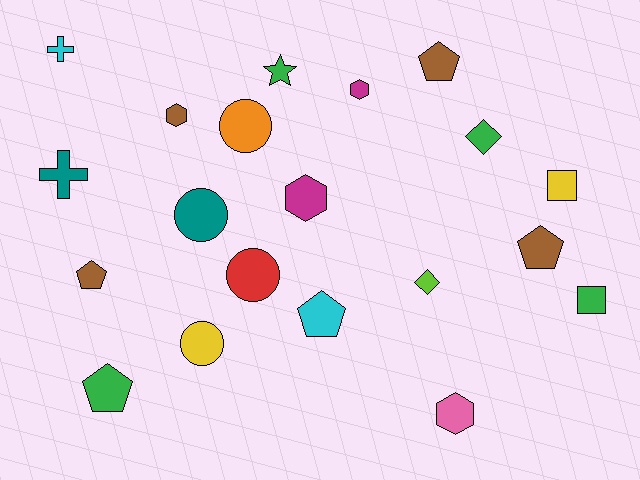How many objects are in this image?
There are 20 objects.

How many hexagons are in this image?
There are 4 hexagons.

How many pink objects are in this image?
There is 1 pink object.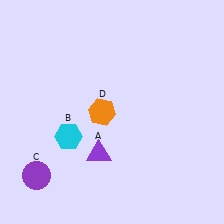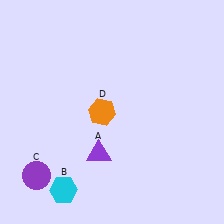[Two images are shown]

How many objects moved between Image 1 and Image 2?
1 object moved between the two images.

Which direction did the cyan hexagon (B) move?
The cyan hexagon (B) moved down.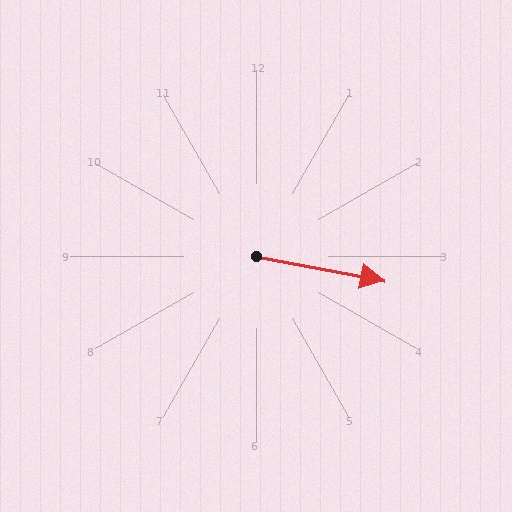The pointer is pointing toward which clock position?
Roughly 3 o'clock.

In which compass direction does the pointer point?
East.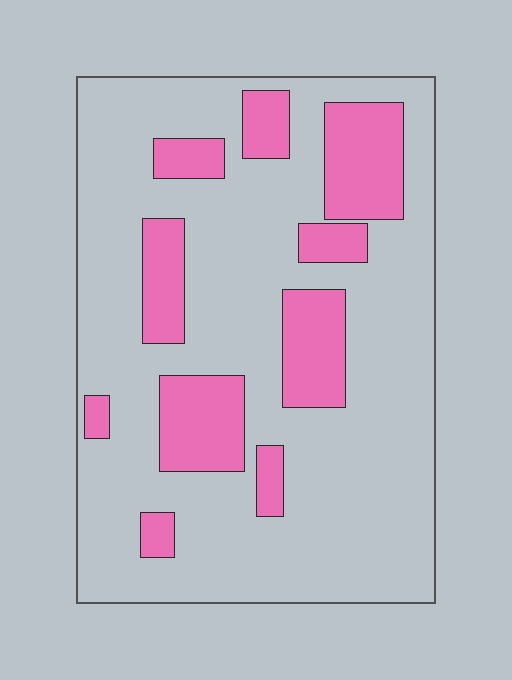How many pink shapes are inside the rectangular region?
10.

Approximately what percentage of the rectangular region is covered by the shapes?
Approximately 25%.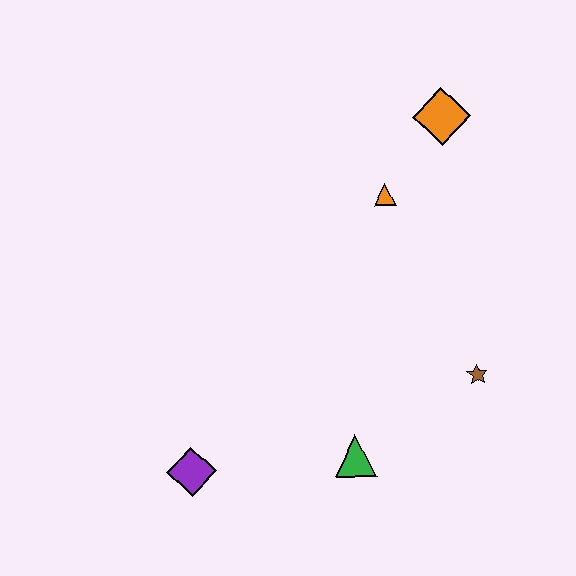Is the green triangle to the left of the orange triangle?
Yes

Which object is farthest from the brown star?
The purple diamond is farthest from the brown star.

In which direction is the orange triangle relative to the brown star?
The orange triangle is above the brown star.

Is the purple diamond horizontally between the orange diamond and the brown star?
No